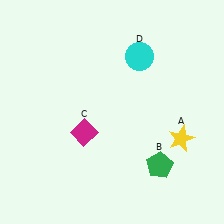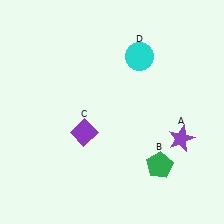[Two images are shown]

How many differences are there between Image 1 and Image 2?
There are 2 differences between the two images.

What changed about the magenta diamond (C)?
In Image 1, C is magenta. In Image 2, it changed to purple.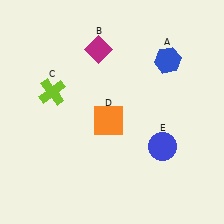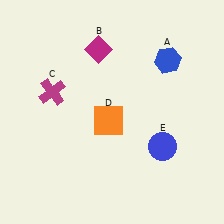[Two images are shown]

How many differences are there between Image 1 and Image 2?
There is 1 difference between the two images.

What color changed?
The cross (C) changed from lime in Image 1 to magenta in Image 2.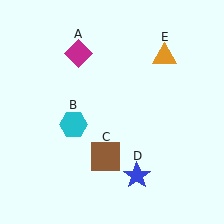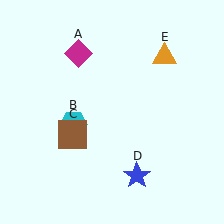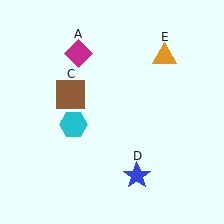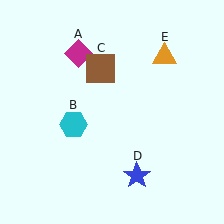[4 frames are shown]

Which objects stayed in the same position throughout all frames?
Magenta diamond (object A) and cyan hexagon (object B) and blue star (object D) and orange triangle (object E) remained stationary.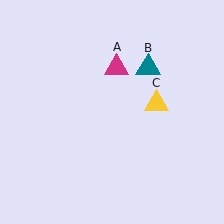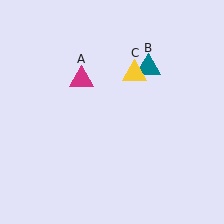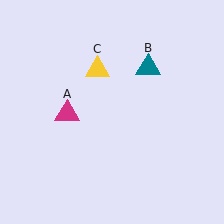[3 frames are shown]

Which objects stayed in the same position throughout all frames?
Teal triangle (object B) remained stationary.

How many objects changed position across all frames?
2 objects changed position: magenta triangle (object A), yellow triangle (object C).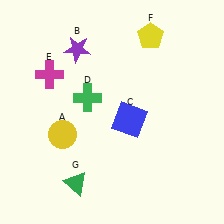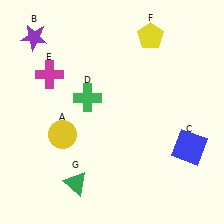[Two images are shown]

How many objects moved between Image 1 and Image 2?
2 objects moved between the two images.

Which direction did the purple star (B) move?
The purple star (B) moved left.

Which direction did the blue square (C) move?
The blue square (C) moved right.